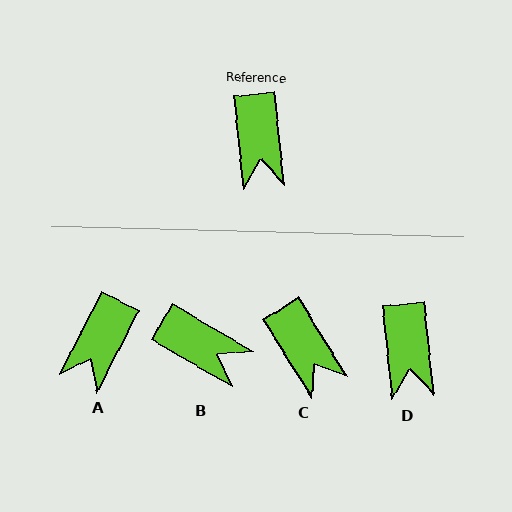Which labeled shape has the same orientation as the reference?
D.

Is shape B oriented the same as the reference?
No, it is off by about 53 degrees.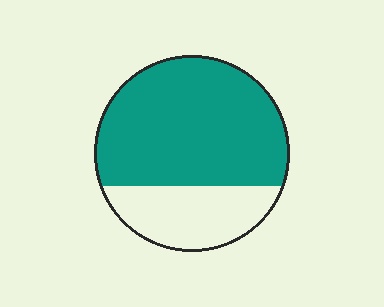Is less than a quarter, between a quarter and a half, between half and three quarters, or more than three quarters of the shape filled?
Between half and three quarters.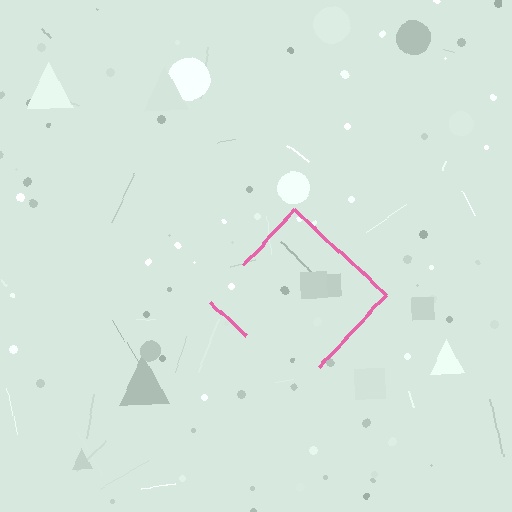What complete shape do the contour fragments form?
The contour fragments form a diamond.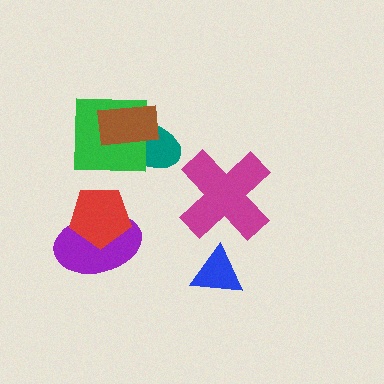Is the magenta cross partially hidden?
No, no other shape covers it.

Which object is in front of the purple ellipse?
The red pentagon is in front of the purple ellipse.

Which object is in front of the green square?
The brown rectangle is in front of the green square.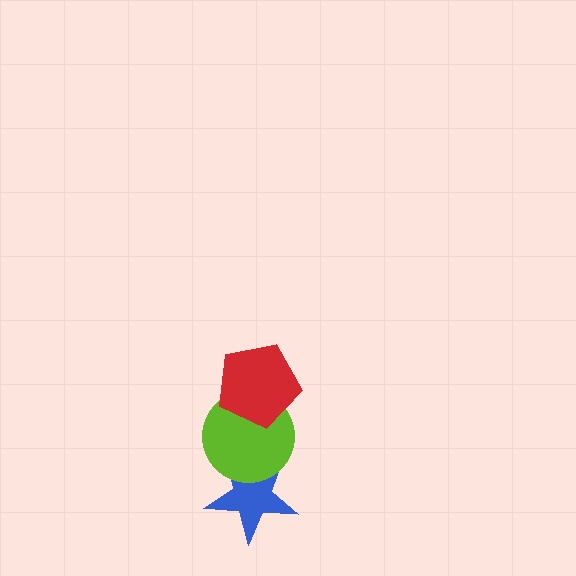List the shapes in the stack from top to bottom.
From top to bottom: the red pentagon, the lime circle, the blue star.